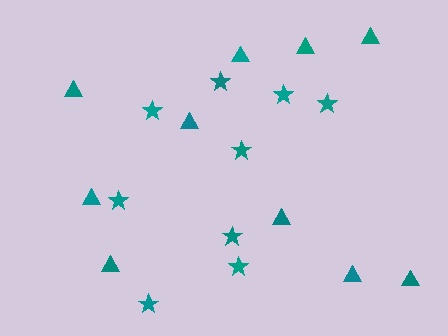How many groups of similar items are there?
There are 2 groups: one group of triangles (10) and one group of stars (9).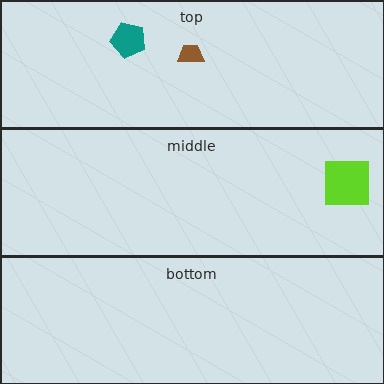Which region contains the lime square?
The middle region.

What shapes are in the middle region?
The lime square.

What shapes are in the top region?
The brown trapezoid, the teal pentagon.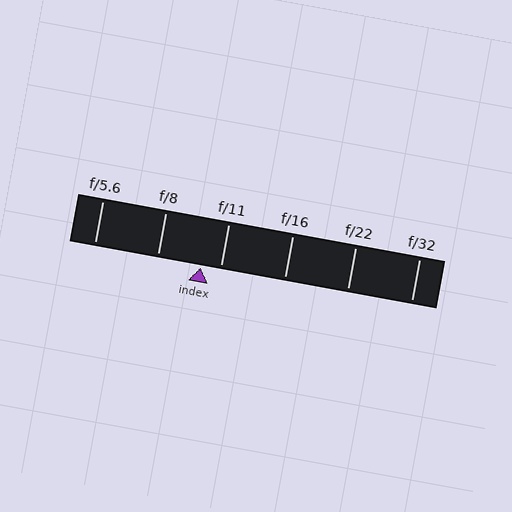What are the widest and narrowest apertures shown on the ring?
The widest aperture shown is f/5.6 and the narrowest is f/32.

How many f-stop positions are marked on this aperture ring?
There are 6 f-stop positions marked.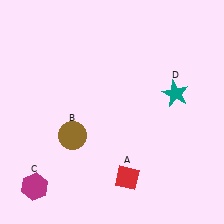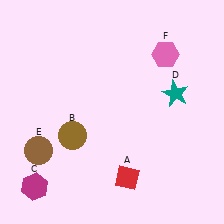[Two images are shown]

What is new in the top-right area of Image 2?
A pink hexagon (F) was added in the top-right area of Image 2.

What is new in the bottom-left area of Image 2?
A brown circle (E) was added in the bottom-left area of Image 2.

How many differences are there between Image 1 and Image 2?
There are 2 differences between the two images.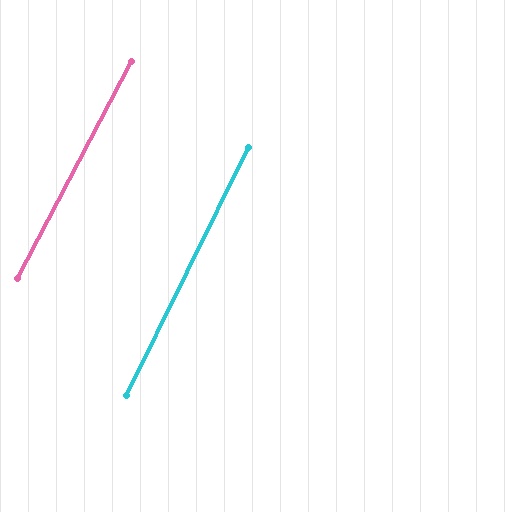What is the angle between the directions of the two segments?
Approximately 1 degree.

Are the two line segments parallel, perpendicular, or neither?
Parallel — their directions differ by only 1.3°.